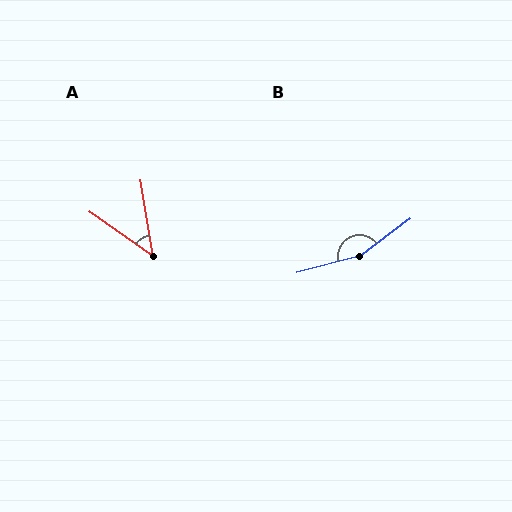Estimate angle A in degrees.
Approximately 45 degrees.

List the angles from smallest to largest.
A (45°), B (158°).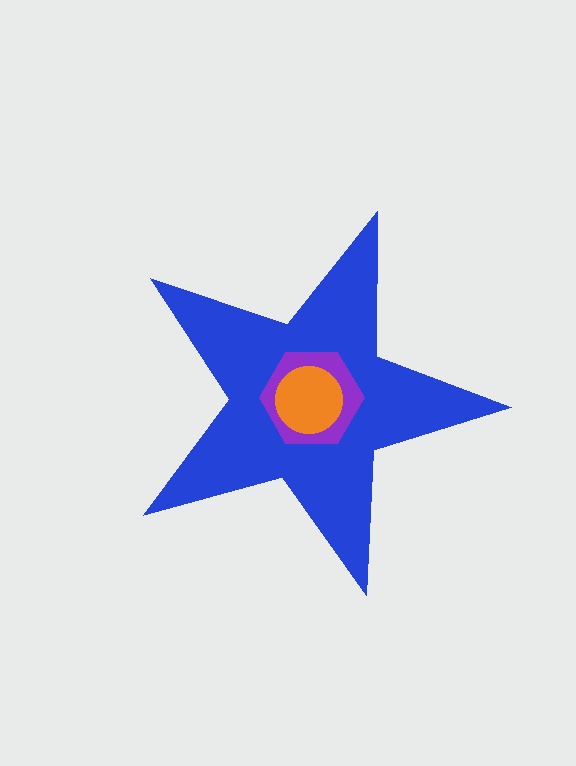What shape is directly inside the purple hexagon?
The orange circle.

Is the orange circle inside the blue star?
Yes.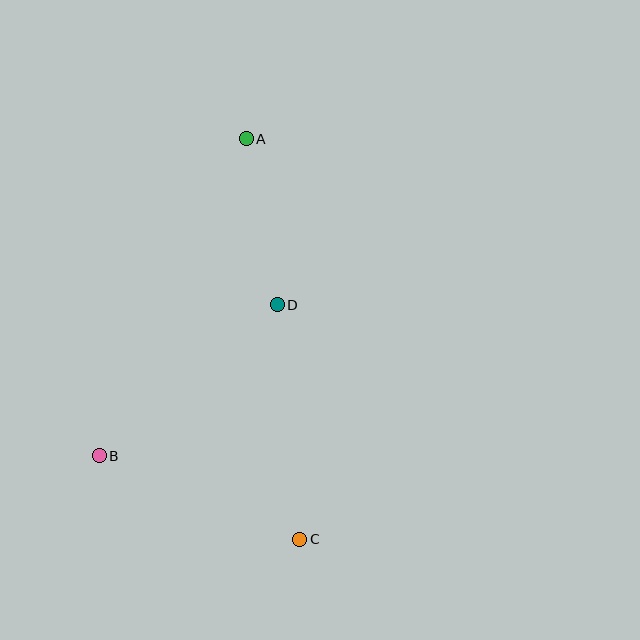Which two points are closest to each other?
Points A and D are closest to each other.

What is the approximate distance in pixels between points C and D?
The distance between C and D is approximately 236 pixels.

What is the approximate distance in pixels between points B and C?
The distance between B and C is approximately 217 pixels.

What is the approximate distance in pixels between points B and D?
The distance between B and D is approximately 234 pixels.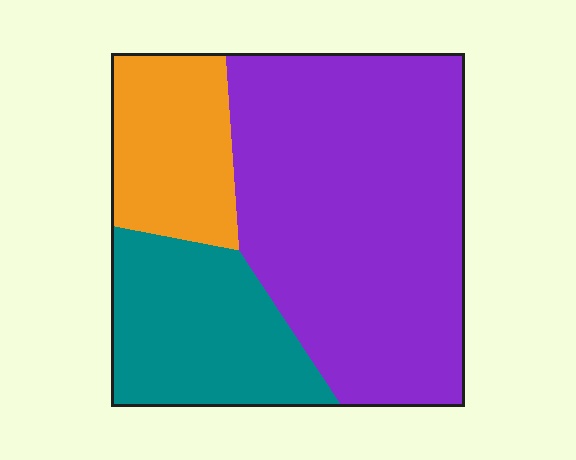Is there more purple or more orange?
Purple.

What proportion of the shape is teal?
Teal covers roughly 25% of the shape.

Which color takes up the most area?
Purple, at roughly 60%.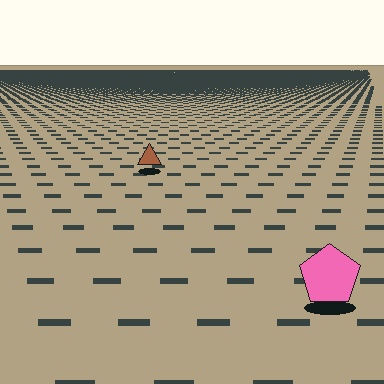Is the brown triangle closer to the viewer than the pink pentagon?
No. The pink pentagon is closer — you can tell from the texture gradient: the ground texture is coarser near it.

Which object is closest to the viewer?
The pink pentagon is closest. The texture marks near it are larger and more spread out.